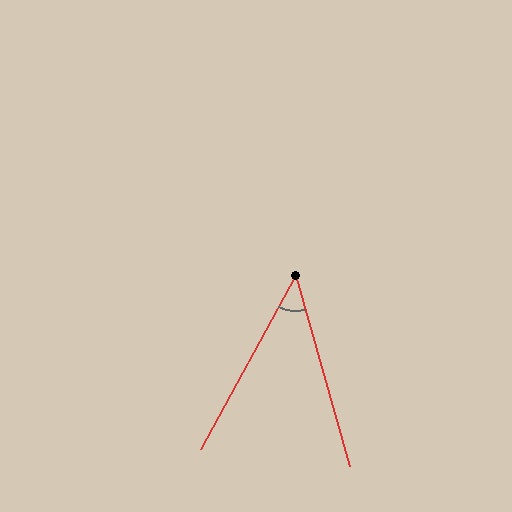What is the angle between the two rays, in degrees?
Approximately 44 degrees.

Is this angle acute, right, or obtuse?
It is acute.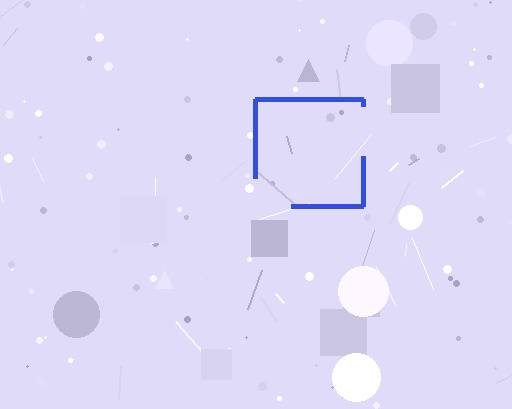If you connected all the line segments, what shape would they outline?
They would outline a square.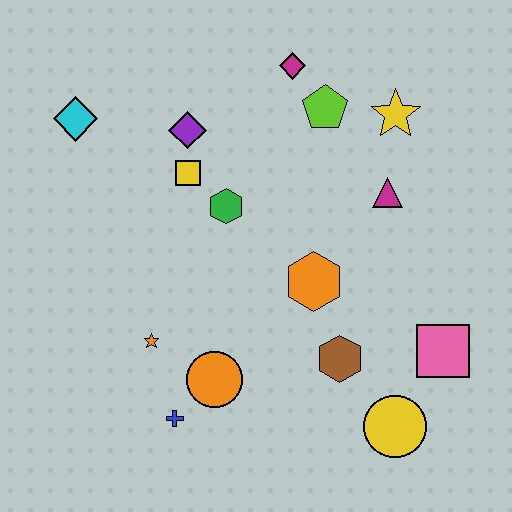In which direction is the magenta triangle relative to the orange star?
The magenta triangle is to the right of the orange star.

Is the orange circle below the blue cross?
No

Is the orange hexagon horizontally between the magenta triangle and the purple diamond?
Yes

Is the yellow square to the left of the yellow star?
Yes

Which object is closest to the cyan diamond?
The purple diamond is closest to the cyan diamond.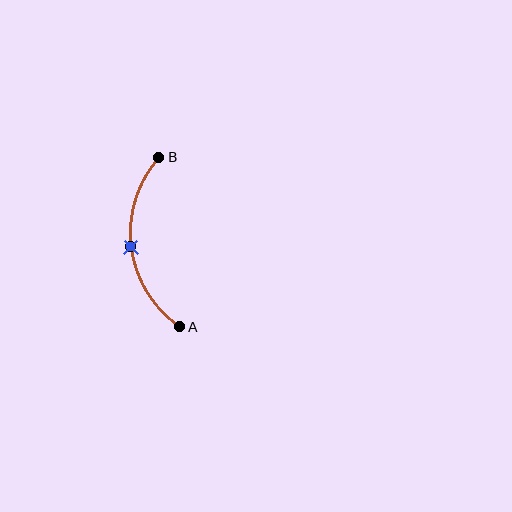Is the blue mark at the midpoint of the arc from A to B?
Yes. The blue mark lies on the arc at equal arc-length from both A and B — it is the arc midpoint.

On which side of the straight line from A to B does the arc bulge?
The arc bulges to the left of the straight line connecting A and B.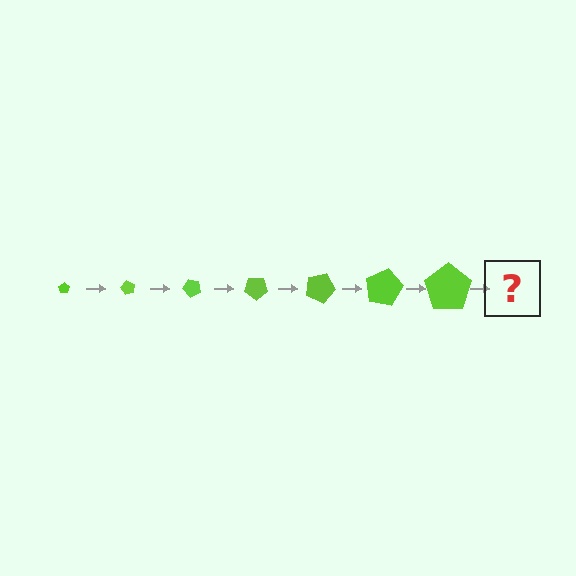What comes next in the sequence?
The next element should be a pentagon, larger than the previous one and rotated 420 degrees from the start.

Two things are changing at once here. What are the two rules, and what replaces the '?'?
The two rules are that the pentagon grows larger each step and it rotates 60 degrees each step. The '?' should be a pentagon, larger than the previous one and rotated 420 degrees from the start.